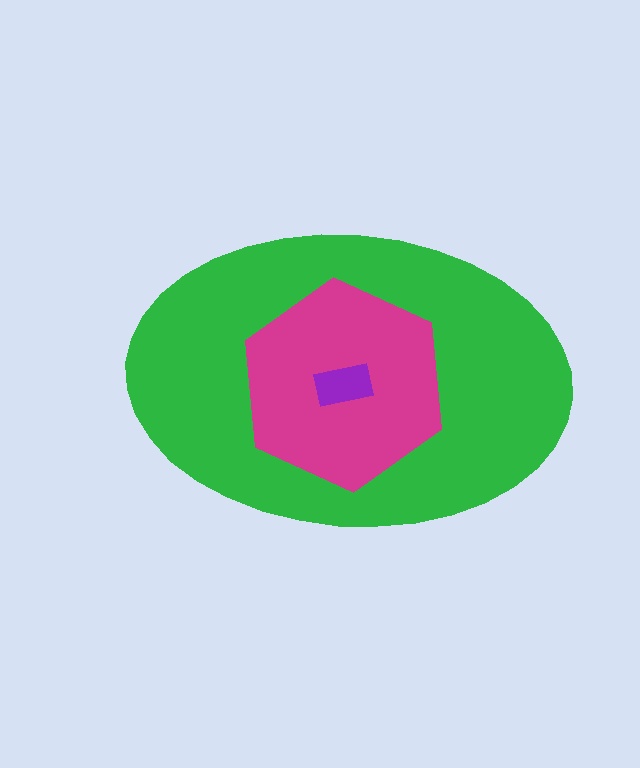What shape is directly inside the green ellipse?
The magenta hexagon.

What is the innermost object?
The purple rectangle.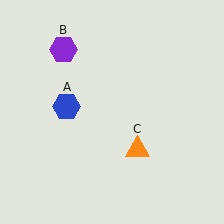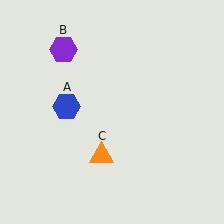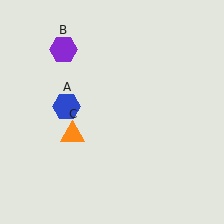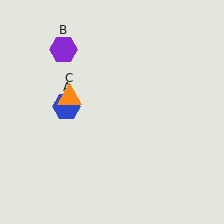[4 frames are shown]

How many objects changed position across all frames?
1 object changed position: orange triangle (object C).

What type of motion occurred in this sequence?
The orange triangle (object C) rotated clockwise around the center of the scene.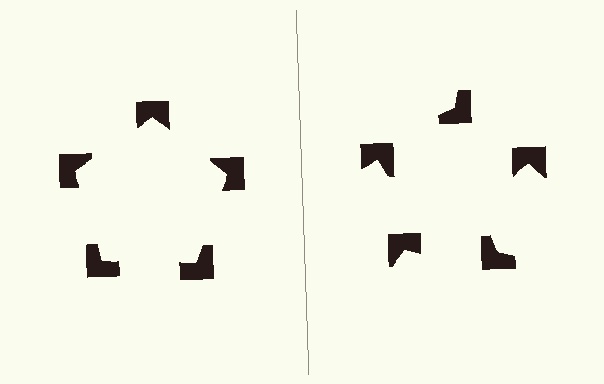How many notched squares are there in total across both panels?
10 — 5 on each side.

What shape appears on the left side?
An illusory pentagon.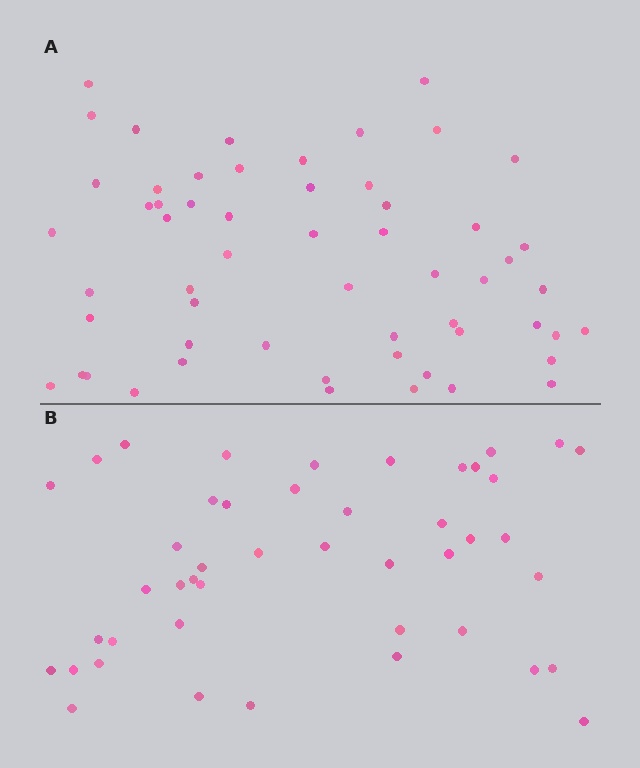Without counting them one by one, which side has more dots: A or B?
Region A (the top region) has more dots.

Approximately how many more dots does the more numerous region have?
Region A has roughly 12 or so more dots than region B.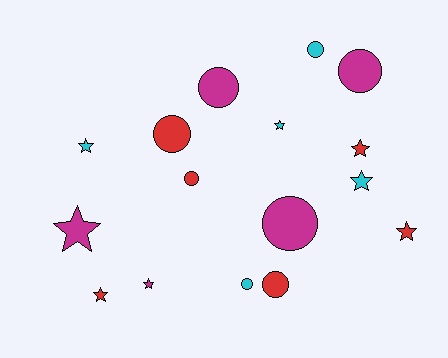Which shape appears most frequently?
Star, with 8 objects.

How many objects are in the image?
There are 16 objects.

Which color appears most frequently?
Red, with 6 objects.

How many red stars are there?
There are 3 red stars.